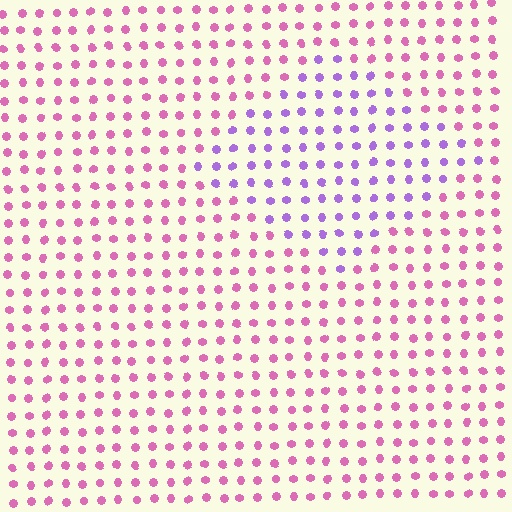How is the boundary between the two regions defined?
The boundary is defined purely by a slight shift in hue (about 46 degrees). Spacing, size, and orientation are identical on both sides.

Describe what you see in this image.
The image is filled with small pink elements in a uniform arrangement. A diamond-shaped region is visible where the elements are tinted to a slightly different hue, forming a subtle color boundary.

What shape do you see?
I see a diamond.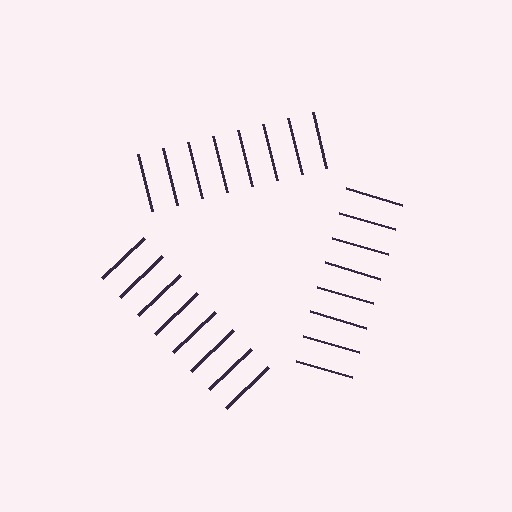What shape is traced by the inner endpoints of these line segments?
An illusory triangle — the line segments terminate on its edges but no continuous stroke is drawn.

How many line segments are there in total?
24 — 8 along each of the 3 edges.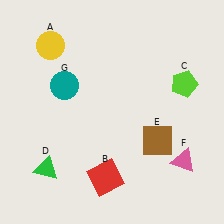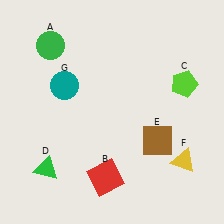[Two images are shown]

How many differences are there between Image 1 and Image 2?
There are 2 differences between the two images.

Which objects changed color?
A changed from yellow to green. F changed from pink to yellow.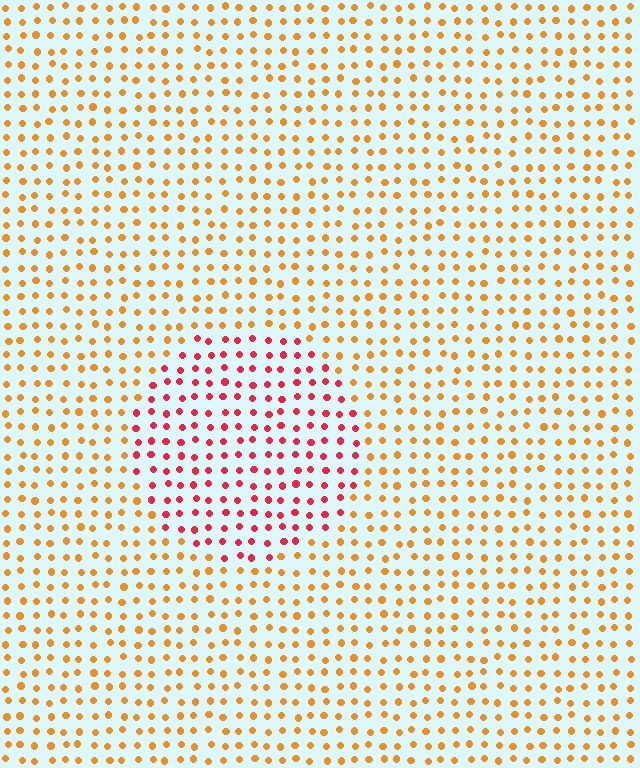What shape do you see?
I see a circle.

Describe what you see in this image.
The image is filled with small orange elements in a uniform arrangement. A circle-shaped region is visible where the elements are tinted to a slightly different hue, forming a subtle color boundary.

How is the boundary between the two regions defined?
The boundary is defined purely by a slight shift in hue (about 43 degrees). Spacing, size, and orientation are identical on both sides.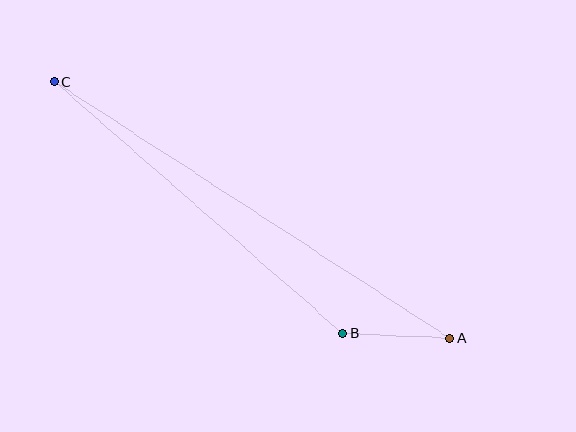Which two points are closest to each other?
Points A and B are closest to each other.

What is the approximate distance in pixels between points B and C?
The distance between B and C is approximately 383 pixels.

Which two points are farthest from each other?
Points A and C are farthest from each other.